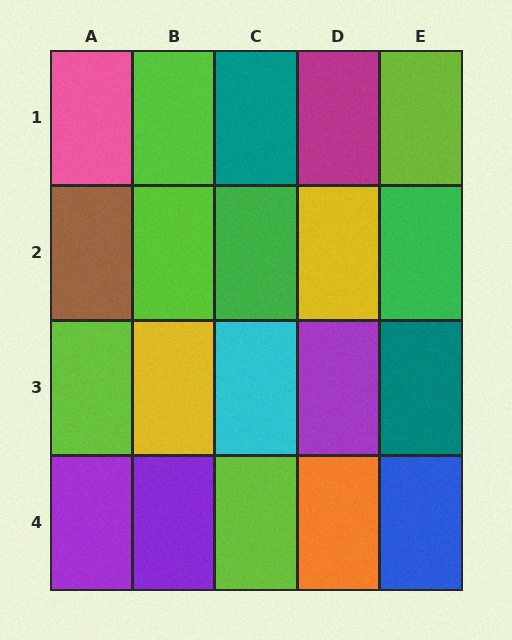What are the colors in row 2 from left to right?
Brown, lime, green, yellow, green.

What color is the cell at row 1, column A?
Pink.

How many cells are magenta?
1 cell is magenta.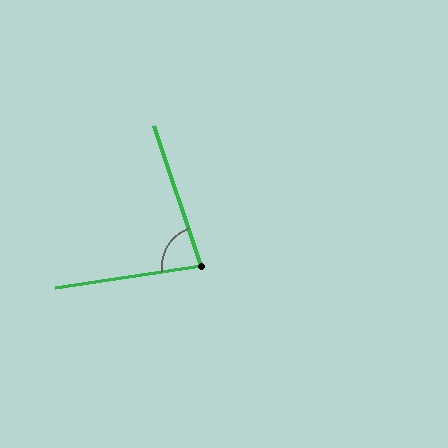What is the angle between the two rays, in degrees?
Approximately 80 degrees.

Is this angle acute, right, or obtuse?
It is acute.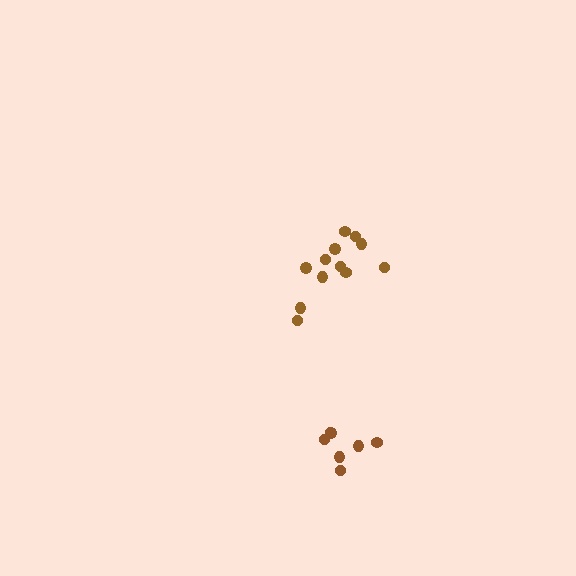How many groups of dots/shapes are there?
There are 2 groups.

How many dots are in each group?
Group 1: 7 dots, Group 2: 12 dots (19 total).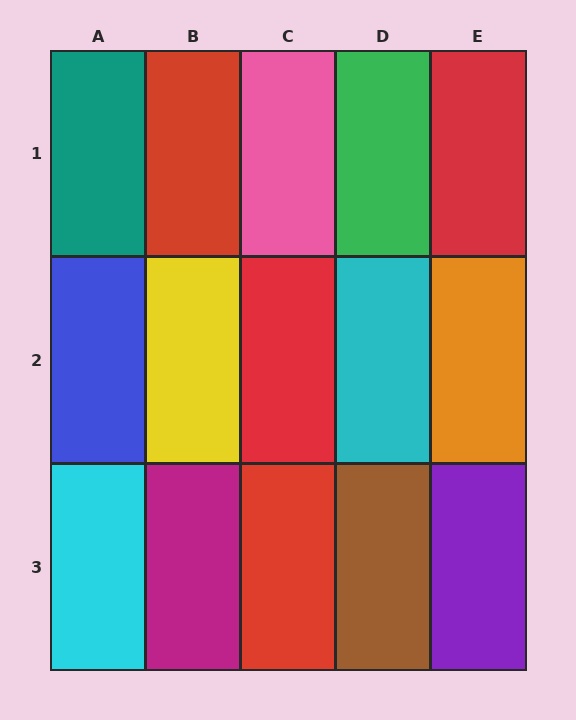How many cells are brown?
1 cell is brown.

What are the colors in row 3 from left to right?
Cyan, magenta, red, brown, purple.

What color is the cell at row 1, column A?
Teal.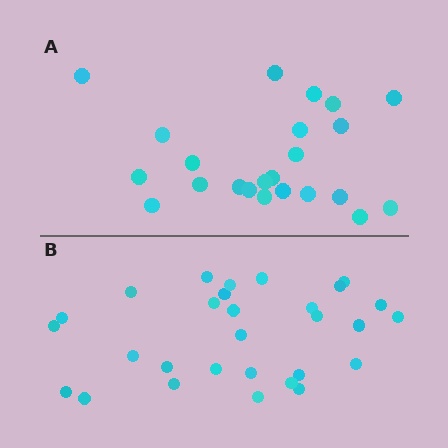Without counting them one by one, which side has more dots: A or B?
Region B (the bottom region) has more dots.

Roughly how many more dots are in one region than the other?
Region B has about 6 more dots than region A.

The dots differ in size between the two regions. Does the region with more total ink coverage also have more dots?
No. Region A has more total ink coverage because its dots are larger, but region B actually contains more individual dots. Total area can be misleading — the number of items is what matters here.